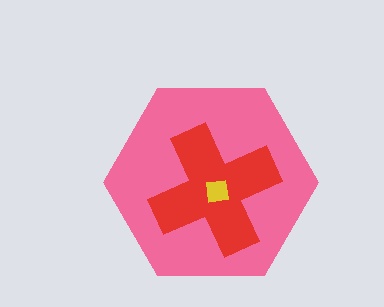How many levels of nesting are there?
3.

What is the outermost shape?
The pink hexagon.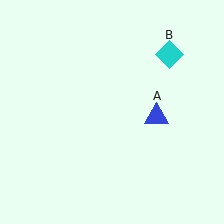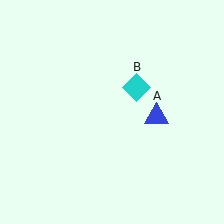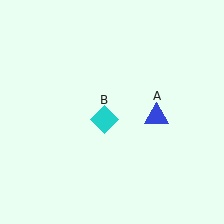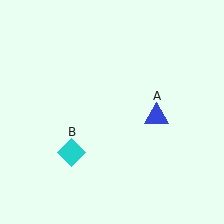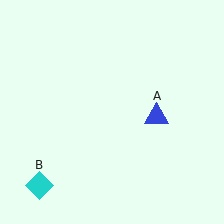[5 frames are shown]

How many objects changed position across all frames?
1 object changed position: cyan diamond (object B).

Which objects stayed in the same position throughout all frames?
Blue triangle (object A) remained stationary.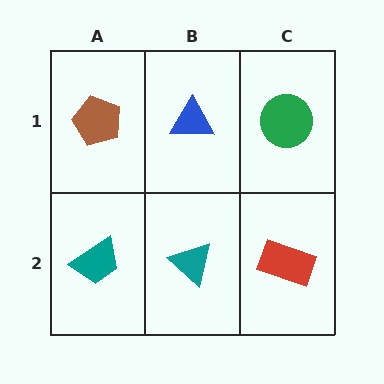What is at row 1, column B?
A blue triangle.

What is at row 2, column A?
A teal trapezoid.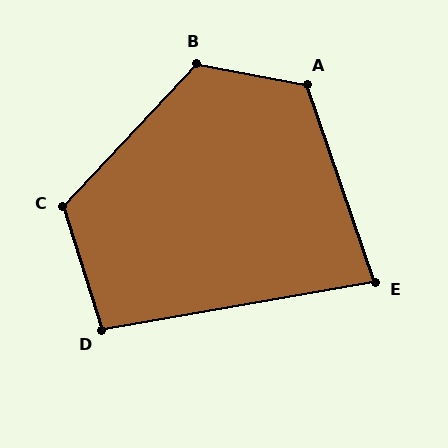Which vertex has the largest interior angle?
B, at approximately 123 degrees.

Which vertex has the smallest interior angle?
E, at approximately 81 degrees.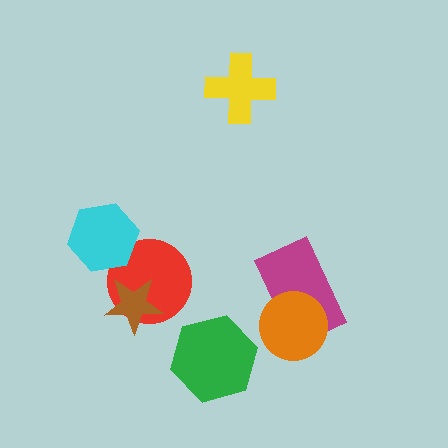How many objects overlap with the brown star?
1 object overlaps with the brown star.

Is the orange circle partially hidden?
No, no other shape covers it.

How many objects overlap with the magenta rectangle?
1 object overlaps with the magenta rectangle.